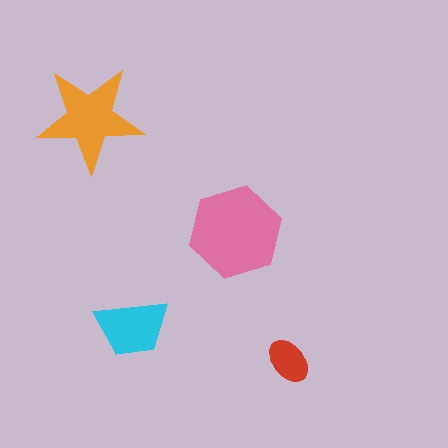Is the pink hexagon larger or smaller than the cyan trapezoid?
Larger.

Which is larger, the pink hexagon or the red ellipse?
The pink hexagon.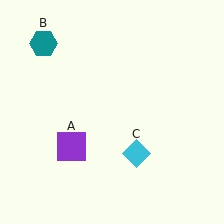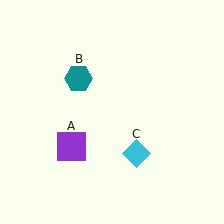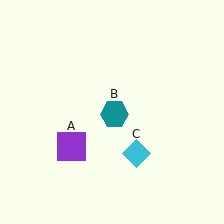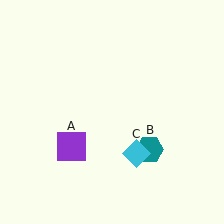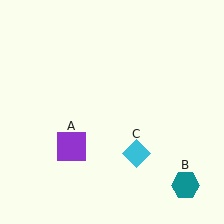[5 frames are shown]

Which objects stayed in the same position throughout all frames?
Purple square (object A) and cyan diamond (object C) remained stationary.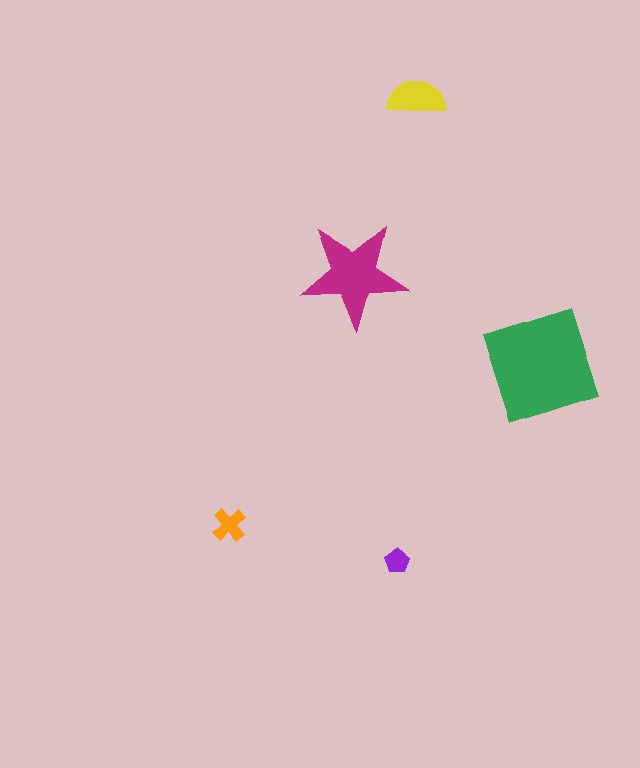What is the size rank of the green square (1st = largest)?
1st.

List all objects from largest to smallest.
The green square, the magenta star, the yellow semicircle, the orange cross, the purple pentagon.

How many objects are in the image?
There are 5 objects in the image.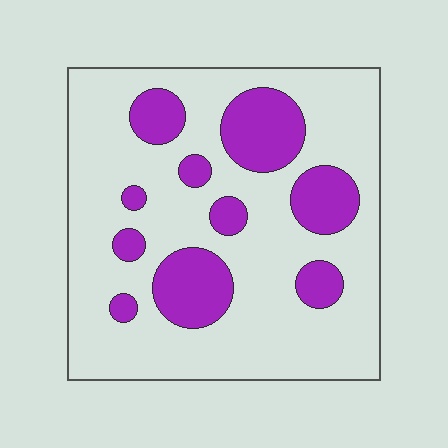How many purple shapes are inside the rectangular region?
10.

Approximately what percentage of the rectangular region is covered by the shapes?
Approximately 25%.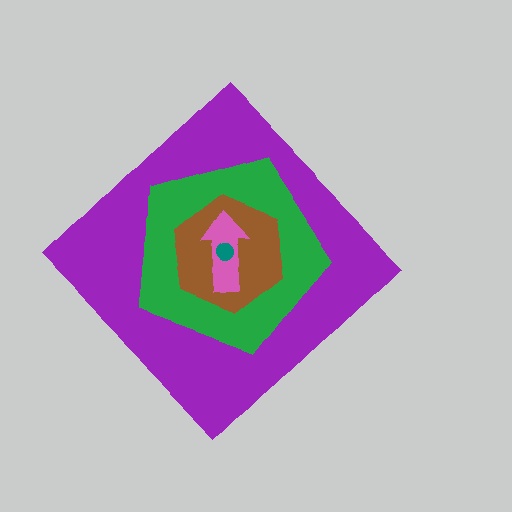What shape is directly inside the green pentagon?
The brown hexagon.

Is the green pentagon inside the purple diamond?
Yes.